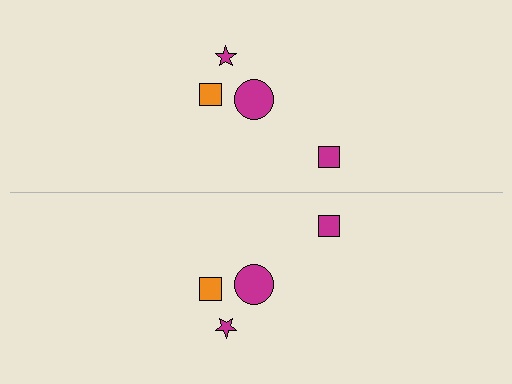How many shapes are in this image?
There are 8 shapes in this image.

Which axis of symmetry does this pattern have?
The pattern has a horizontal axis of symmetry running through the center of the image.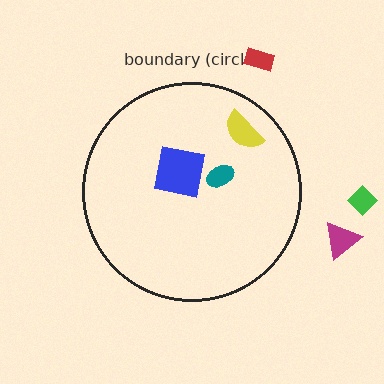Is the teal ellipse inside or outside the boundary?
Inside.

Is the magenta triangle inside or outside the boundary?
Outside.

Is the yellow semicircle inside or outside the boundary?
Inside.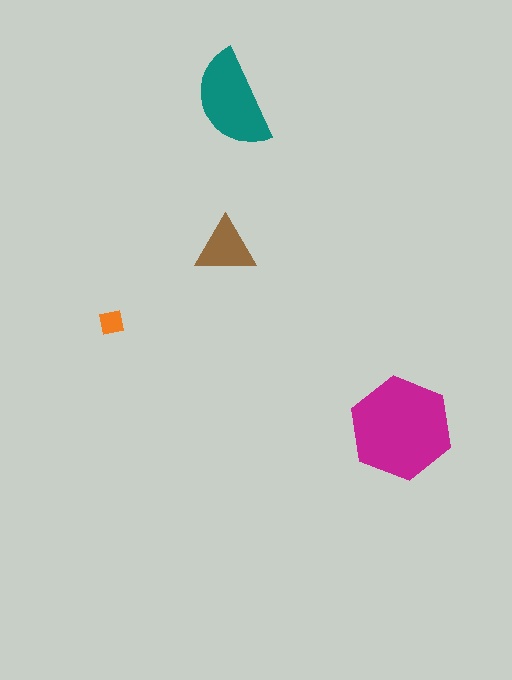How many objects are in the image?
There are 4 objects in the image.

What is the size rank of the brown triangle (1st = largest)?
3rd.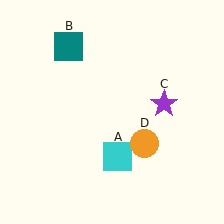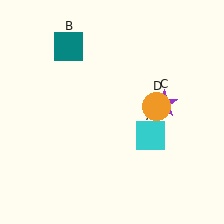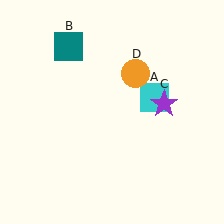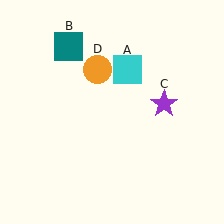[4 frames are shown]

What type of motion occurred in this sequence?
The cyan square (object A), orange circle (object D) rotated counterclockwise around the center of the scene.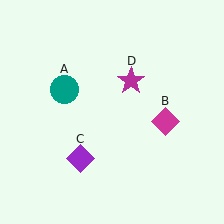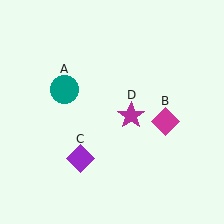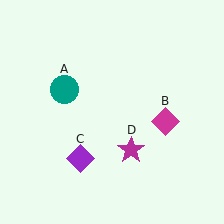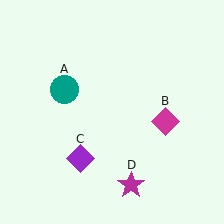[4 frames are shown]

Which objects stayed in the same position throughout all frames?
Teal circle (object A) and magenta diamond (object B) and purple diamond (object C) remained stationary.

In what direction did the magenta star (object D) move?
The magenta star (object D) moved down.